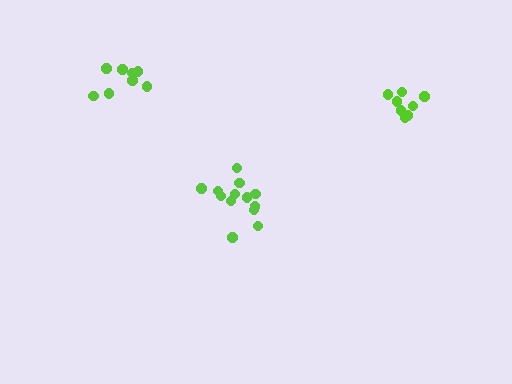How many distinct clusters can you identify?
There are 3 distinct clusters.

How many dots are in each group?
Group 1: 13 dots, Group 2: 8 dots, Group 3: 8 dots (29 total).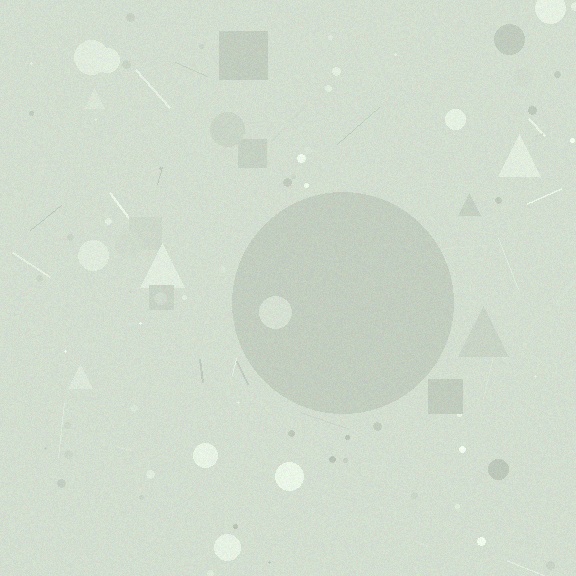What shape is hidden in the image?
A circle is hidden in the image.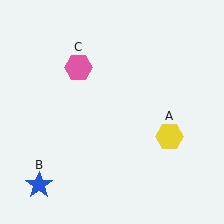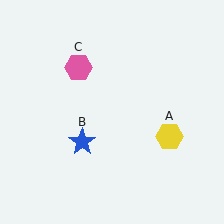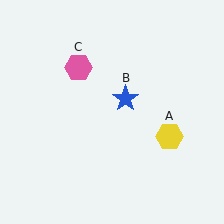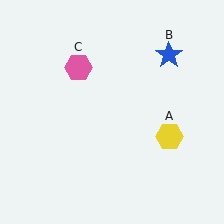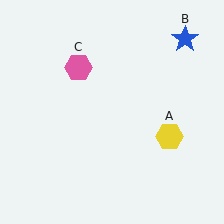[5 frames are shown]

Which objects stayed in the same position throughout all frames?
Yellow hexagon (object A) and pink hexagon (object C) remained stationary.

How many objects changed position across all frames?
1 object changed position: blue star (object B).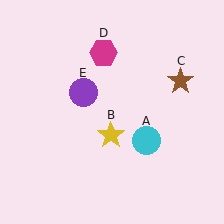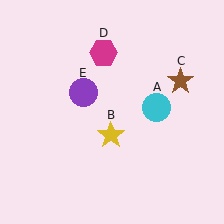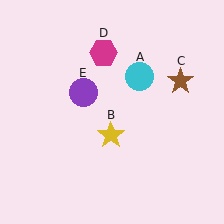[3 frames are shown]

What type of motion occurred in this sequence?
The cyan circle (object A) rotated counterclockwise around the center of the scene.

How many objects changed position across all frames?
1 object changed position: cyan circle (object A).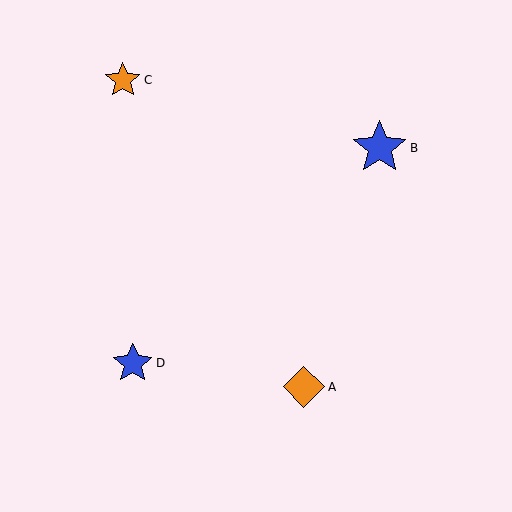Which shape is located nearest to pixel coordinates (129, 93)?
The orange star (labeled C) at (123, 80) is nearest to that location.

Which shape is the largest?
The blue star (labeled B) is the largest.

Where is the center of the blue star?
The center of the blue star is at (133, 363).